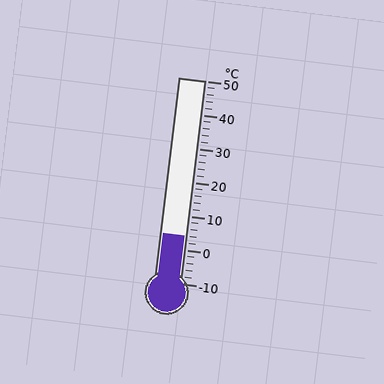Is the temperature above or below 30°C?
The temperature is below 30°C.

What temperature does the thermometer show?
The thermometer shows approximately 4°C.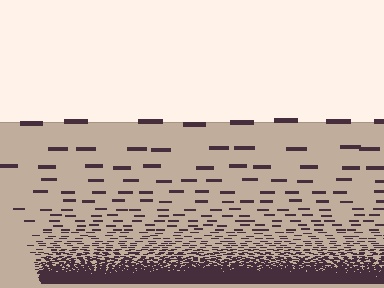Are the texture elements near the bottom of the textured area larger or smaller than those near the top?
Smaller. The gradient is inverted — elements near the bottom are smaller and denser.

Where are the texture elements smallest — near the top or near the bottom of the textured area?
Near the bottom.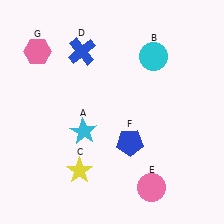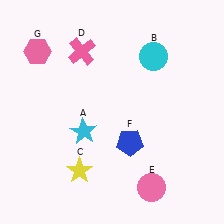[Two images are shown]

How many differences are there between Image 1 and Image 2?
There is 1 difference between the two images.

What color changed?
The cross (D) changed from blue in Image 1 to pink in Image 2.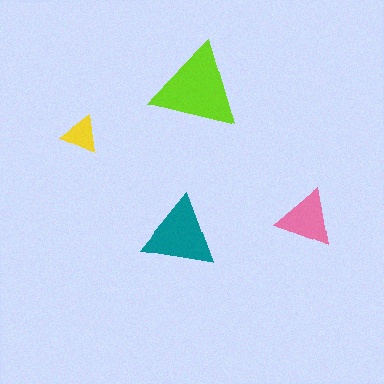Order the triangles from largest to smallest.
the lime one, the teal one, the pink one, the yellow one.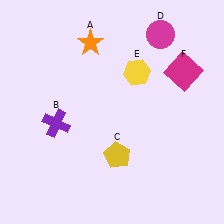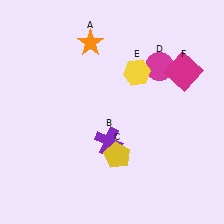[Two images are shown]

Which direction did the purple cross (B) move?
The purple cross (B) moved right.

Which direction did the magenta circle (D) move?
The magenta circle (D) moved down.